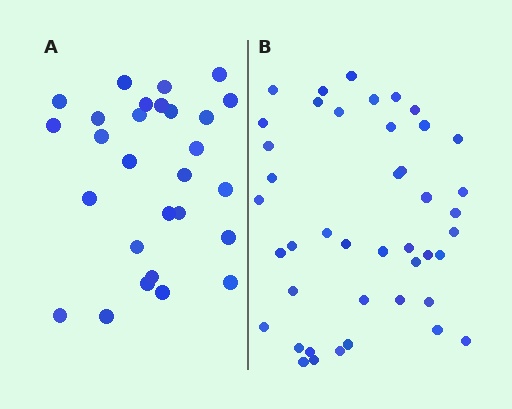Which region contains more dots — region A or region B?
Region B (the right region) has more dots.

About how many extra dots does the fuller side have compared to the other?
Region B has approximately 15 more dots than region A.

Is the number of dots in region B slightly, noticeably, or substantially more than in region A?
Region B has substantially more. The ratio is roughly 1.5 to 1.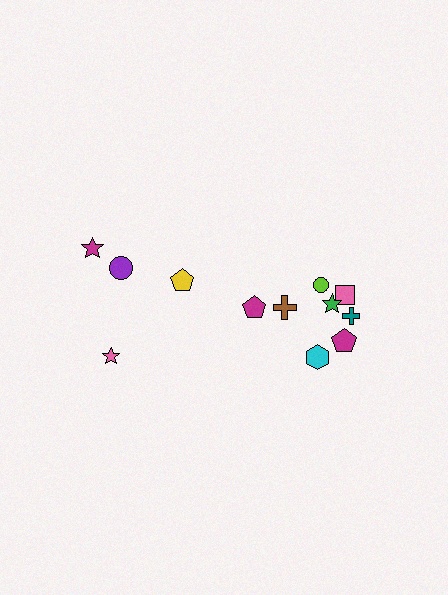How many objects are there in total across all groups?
There are 12 objects.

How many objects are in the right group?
There are 8 objects.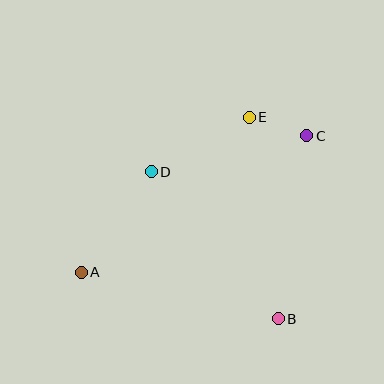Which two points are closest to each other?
Points C and E are closest to each other.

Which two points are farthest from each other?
Points A and C are farthest from each other.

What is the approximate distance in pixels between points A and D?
The distance between A and D is approximately 123 pixels.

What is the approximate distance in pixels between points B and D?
The distance between B and D is approximately 194 pixels.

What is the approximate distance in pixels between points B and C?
The distance between B and C is approximately 185 pixels.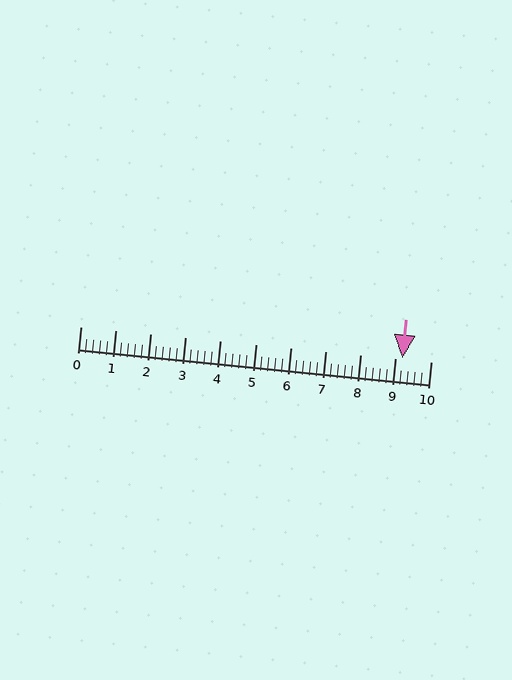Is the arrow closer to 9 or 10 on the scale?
The arrow is closer to 9.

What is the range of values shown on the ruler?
The ruler shows values from 0 to 10.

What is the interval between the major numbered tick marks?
The major tick marks are spaced 1 units apart.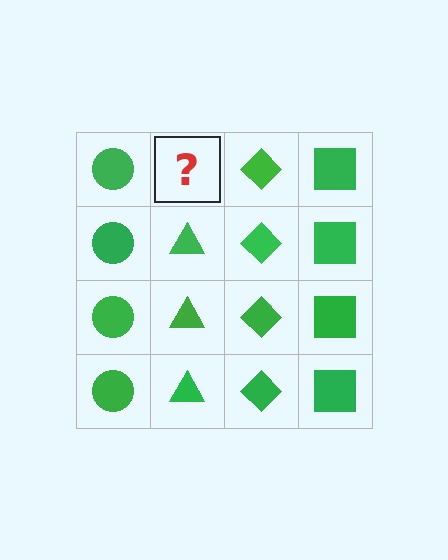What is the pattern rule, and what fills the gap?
The rule is that each column has a consistent shape. The gap should be filled with a green triangle.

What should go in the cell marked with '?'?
The missing cell should contain a green triangle.